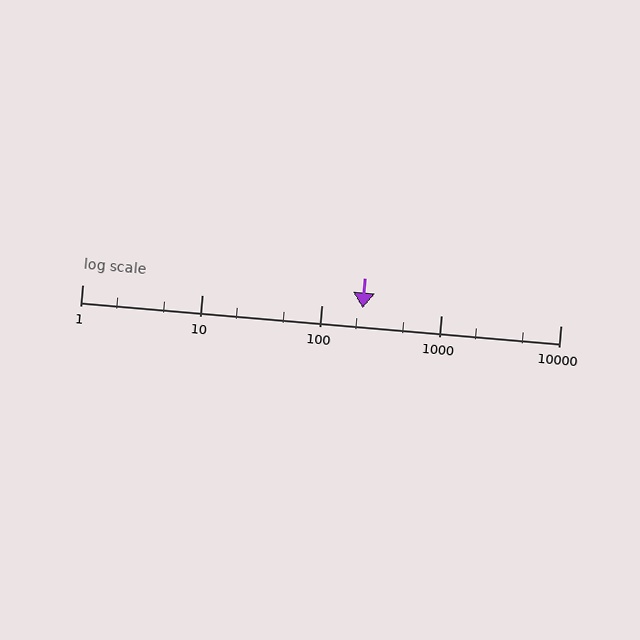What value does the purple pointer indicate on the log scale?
The pointer indicates approximately 220.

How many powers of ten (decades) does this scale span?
The scale spans 4 decades, from 1 to 10000.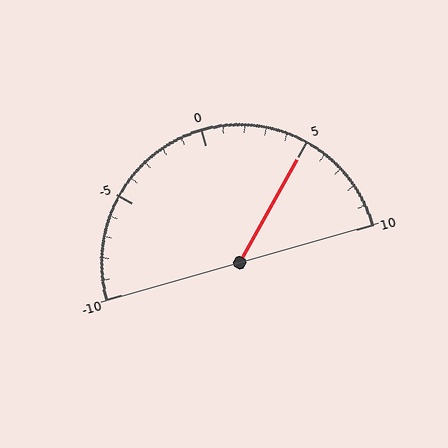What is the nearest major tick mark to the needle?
The nearest major tick mark is 5.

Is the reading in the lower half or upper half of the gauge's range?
The reading is in the upper half of the range (-10 to 10).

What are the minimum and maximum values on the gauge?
The gauge ranges from -10 to 10.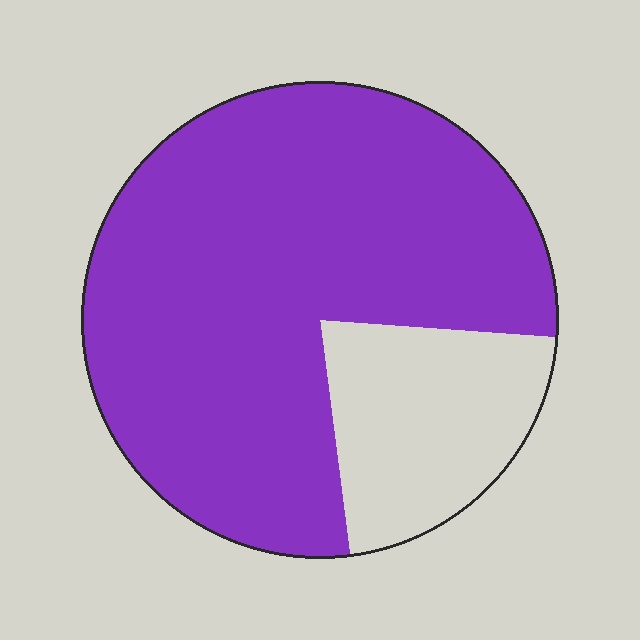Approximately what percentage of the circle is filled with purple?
Approximately 80%.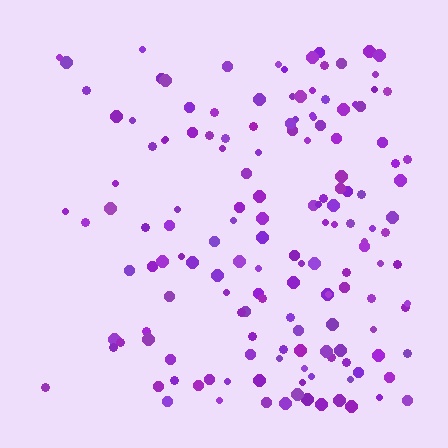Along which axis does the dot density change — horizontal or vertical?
Horizontal.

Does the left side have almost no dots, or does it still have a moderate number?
Still a moderate number, just noticeably fewer than the right.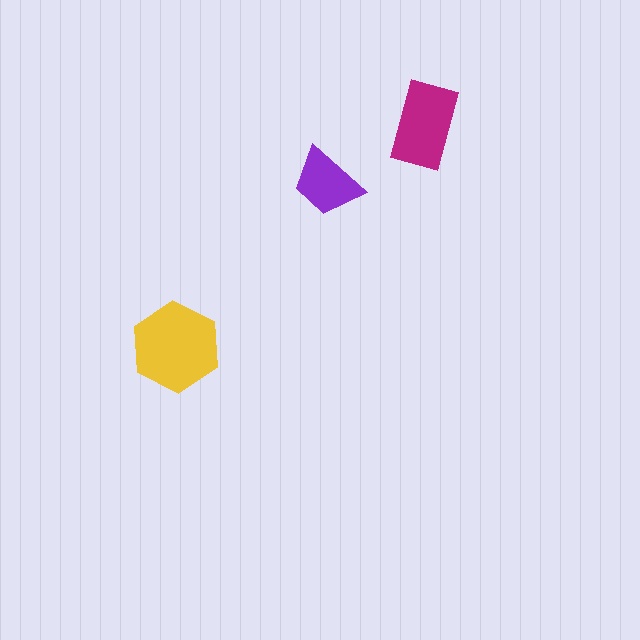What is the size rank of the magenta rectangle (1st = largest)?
2nd.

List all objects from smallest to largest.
The purple trapezoid, the magenta rectangle, the yellow hexagon.